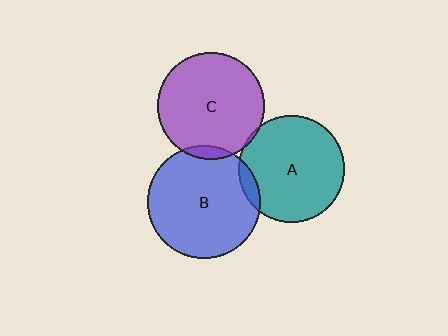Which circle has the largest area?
Circle B (blue).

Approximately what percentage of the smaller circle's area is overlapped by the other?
Approximately 5%.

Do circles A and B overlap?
Yes.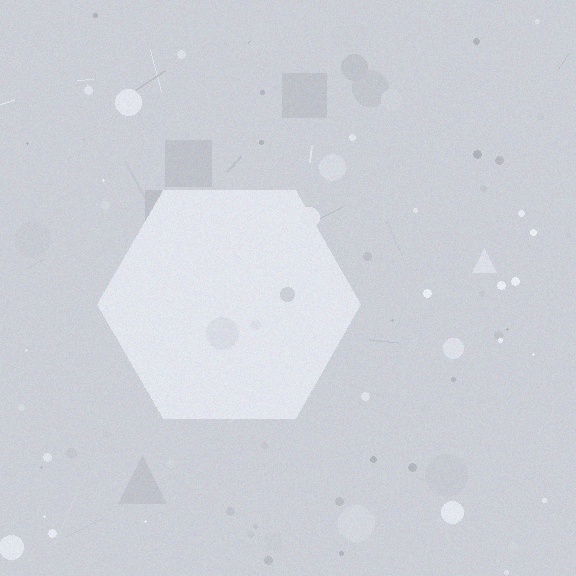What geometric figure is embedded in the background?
A hexagon is embedded in the background.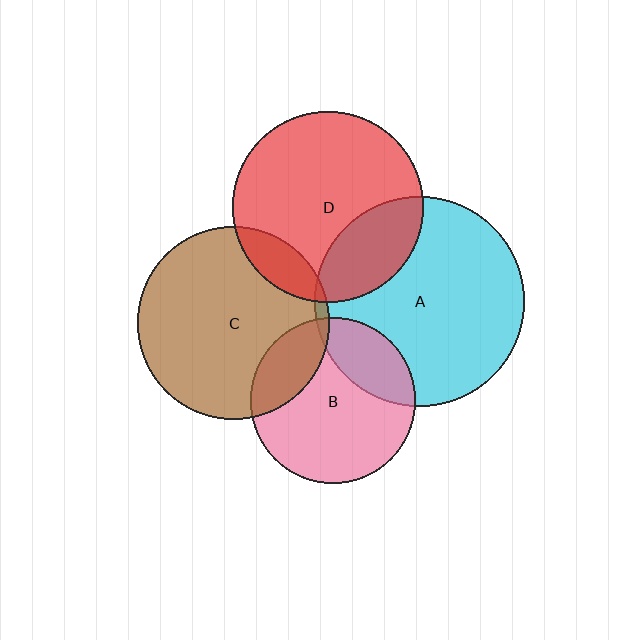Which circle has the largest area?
Circle A (cyan).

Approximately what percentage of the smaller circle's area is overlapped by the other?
Approximately 25%.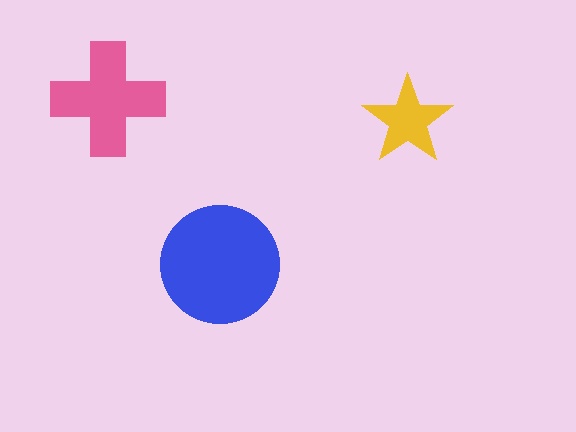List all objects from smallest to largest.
The yellow star, the pink cross, the blue circle.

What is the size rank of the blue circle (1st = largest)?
1st.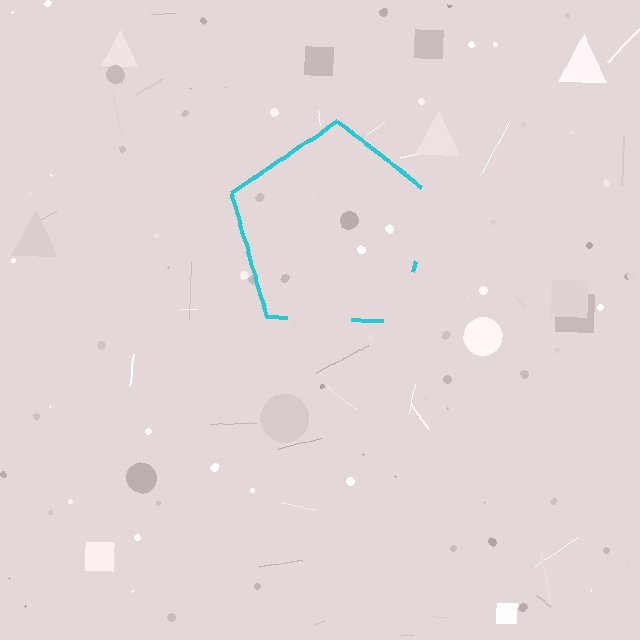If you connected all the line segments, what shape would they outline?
They would outline a pentagon.